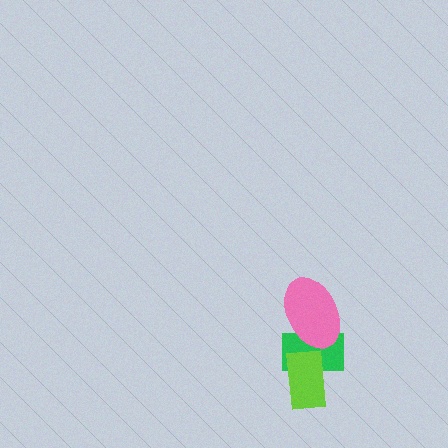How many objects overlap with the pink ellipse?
1 object overlaps with the pink ellipse.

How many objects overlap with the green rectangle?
2 objects overlap with the green rectangle.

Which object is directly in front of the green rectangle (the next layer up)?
The pink ellipse is directly in front of the green rectangle.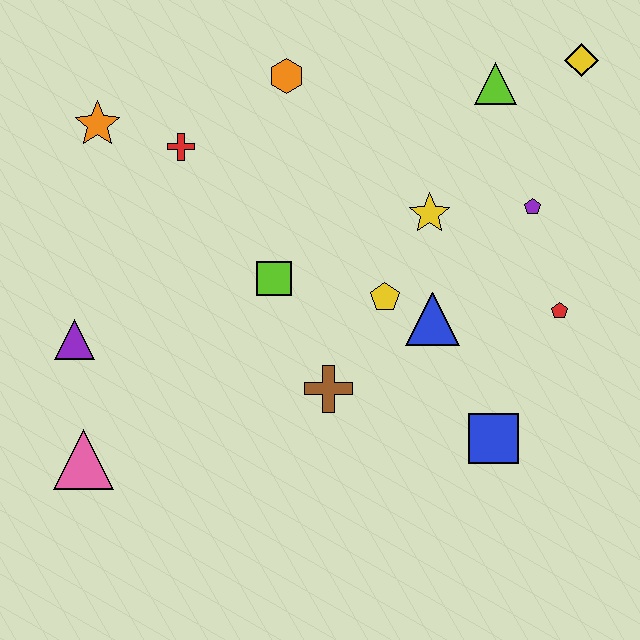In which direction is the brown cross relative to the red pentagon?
The brown cross is to the left of the red pentagon.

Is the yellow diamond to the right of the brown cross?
Yes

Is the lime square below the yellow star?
Yes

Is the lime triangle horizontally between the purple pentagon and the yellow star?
Yes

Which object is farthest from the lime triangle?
The pink triangle is farthest from the lime triangle.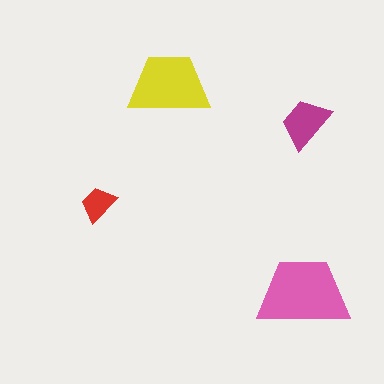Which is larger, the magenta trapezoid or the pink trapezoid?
The pink one.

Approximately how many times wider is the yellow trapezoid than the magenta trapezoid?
About 1.5 times wider.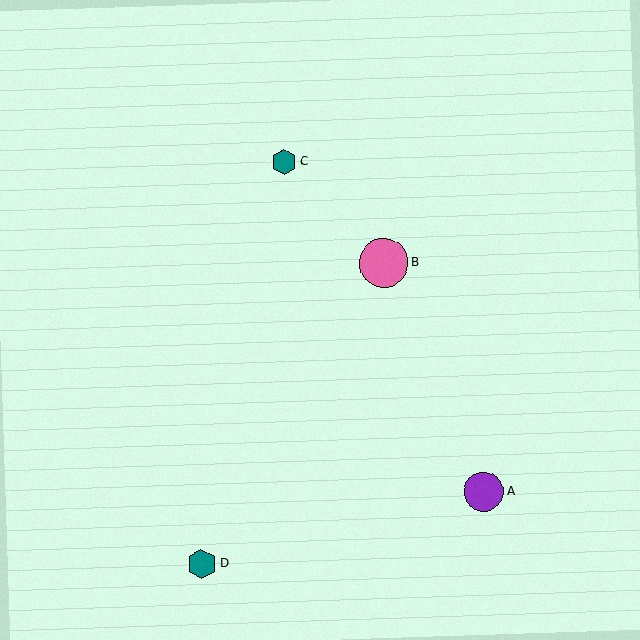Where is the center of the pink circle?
The center of the pink circle is at (384, 263).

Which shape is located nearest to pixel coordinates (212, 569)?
The teal hexagon (labeled D) at (202, 564) is nearest to that location.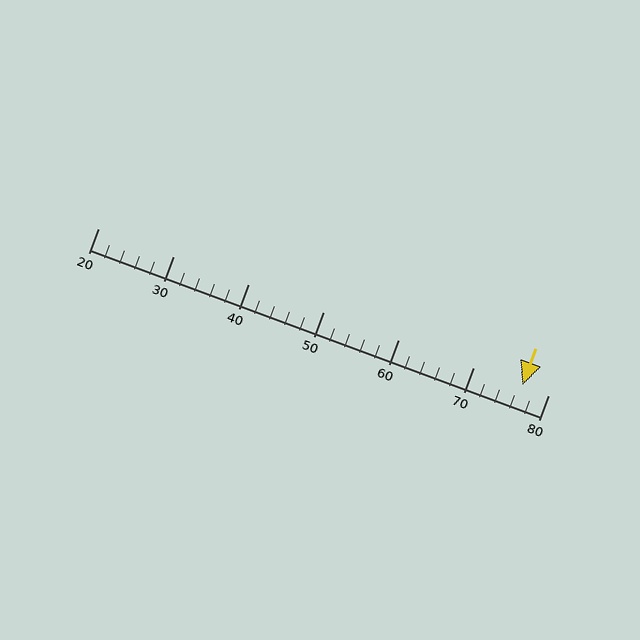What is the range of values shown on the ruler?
The ruler shows values from 20 to 80.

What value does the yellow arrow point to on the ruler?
The yellow arrow points to approximately 76.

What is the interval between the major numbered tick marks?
The major tick marks are spaced 10 units apart.